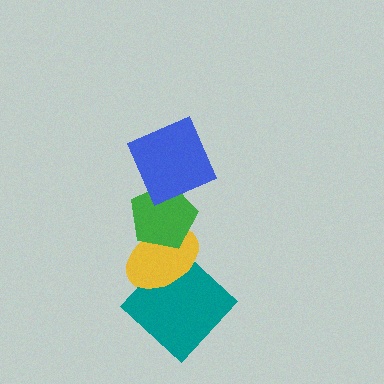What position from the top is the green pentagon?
The green pentagon is 2nd from the top.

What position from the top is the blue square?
The blue square is 1st from the top.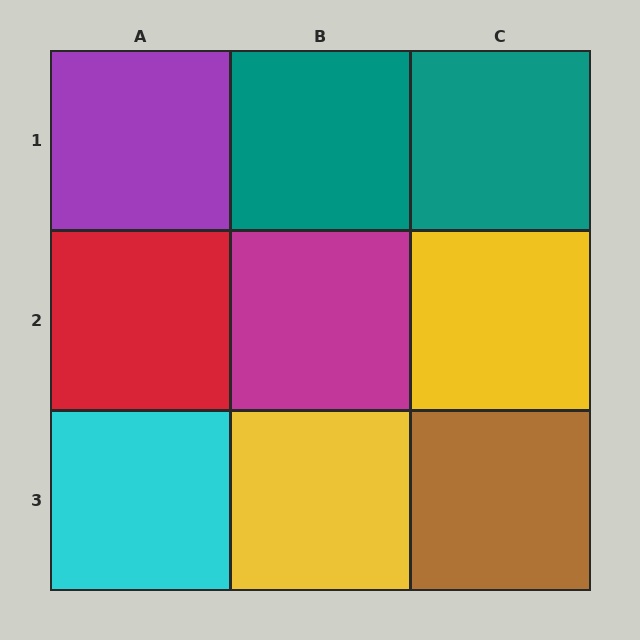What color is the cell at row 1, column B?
Teal.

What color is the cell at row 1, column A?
Purple.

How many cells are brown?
1 cell is brown.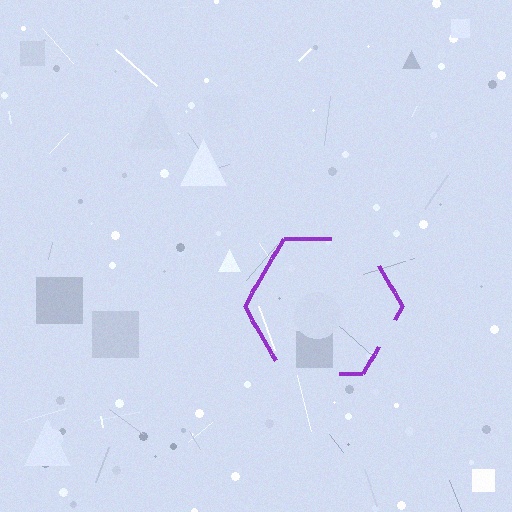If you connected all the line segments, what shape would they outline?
They would outline a hexagon.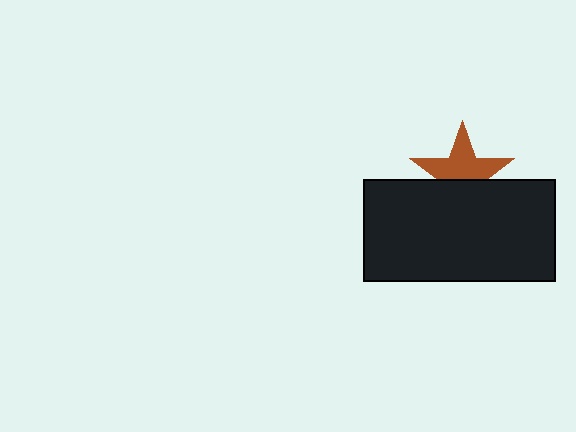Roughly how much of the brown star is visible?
About half of it is visible (roughly 61%).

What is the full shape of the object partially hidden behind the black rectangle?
The partially hidden object is a brown star.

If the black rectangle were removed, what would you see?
You would see the complete brown star.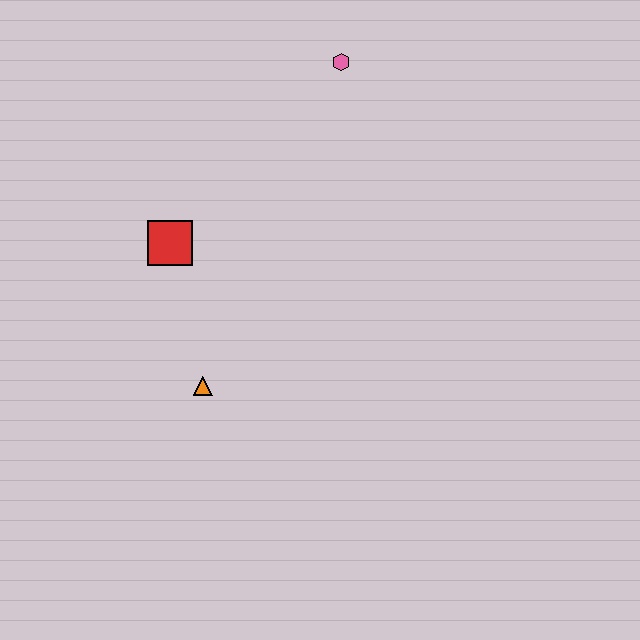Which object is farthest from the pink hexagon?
The orange triangle is farthest from the pink hexagon.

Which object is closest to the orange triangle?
The red square is closest to the orange triangle.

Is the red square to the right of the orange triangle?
No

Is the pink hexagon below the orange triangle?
No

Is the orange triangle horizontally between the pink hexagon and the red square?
Yes